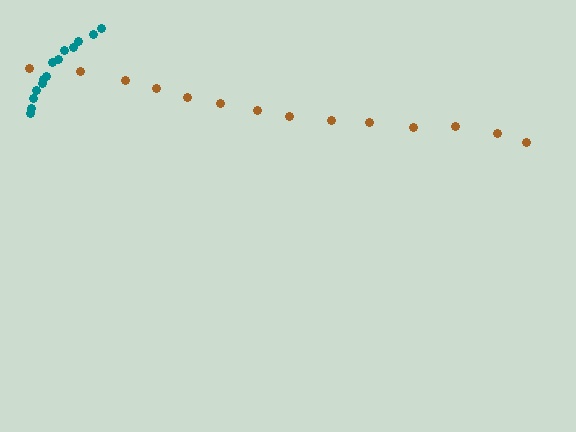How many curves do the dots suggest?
There are 2 distinct paths.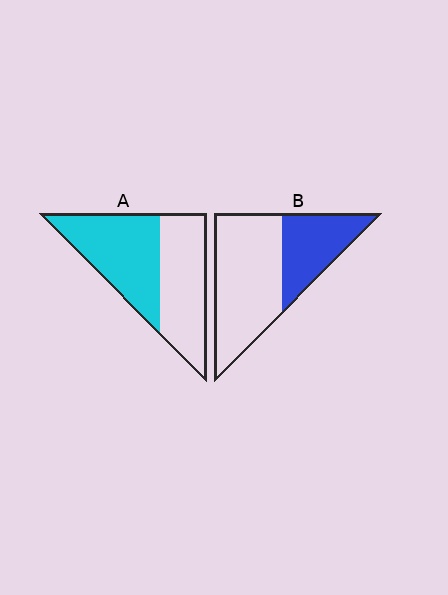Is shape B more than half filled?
No.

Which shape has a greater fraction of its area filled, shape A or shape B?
Shape A.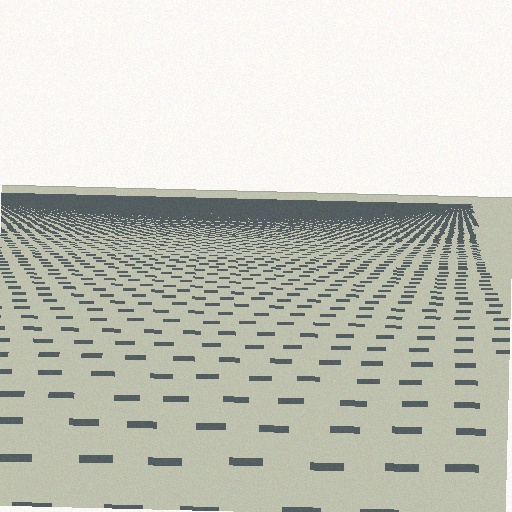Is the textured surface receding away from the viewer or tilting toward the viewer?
The surface is receding away from the viewer. Texture elements get smaller and denser toward the top.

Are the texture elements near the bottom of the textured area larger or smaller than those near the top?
Larger. Near the bottom, elements are closer to the viewer and appear at a bigger on-screen size.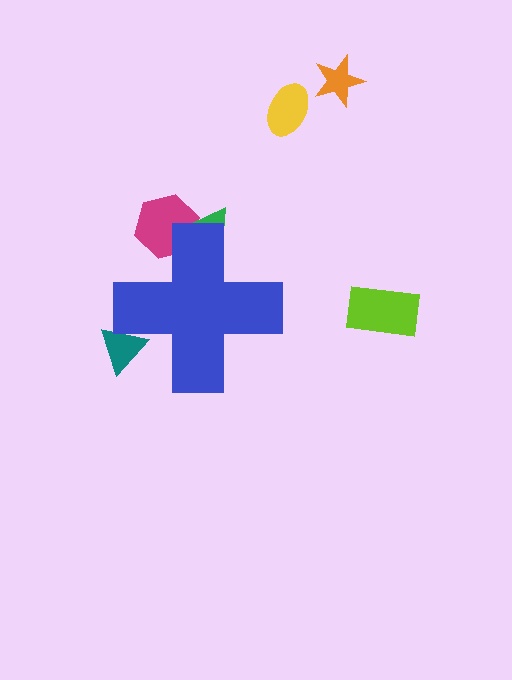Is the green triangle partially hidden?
Yes, the green triangle is partially hidden behind the blue cross.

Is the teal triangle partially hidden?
Yes, the teal triangle is partially hidden behind the blue cross.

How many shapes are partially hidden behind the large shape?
3 shapes are partially hidden.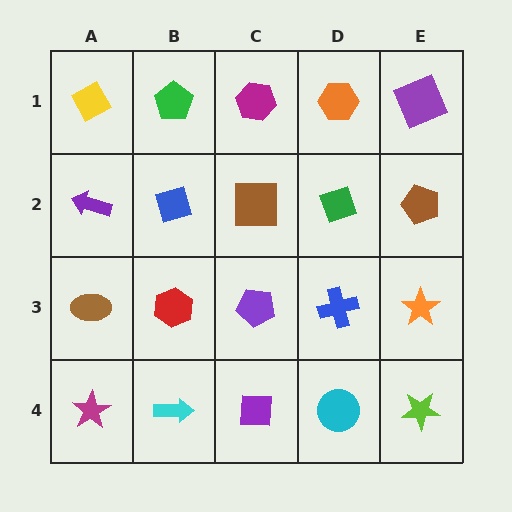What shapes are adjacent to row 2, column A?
A yellow diamond (row 1, column A), a brown ellipse (row 3, column A), a blue diamond (row 2, column B).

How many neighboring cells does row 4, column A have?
2.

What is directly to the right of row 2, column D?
A brown pentagon.